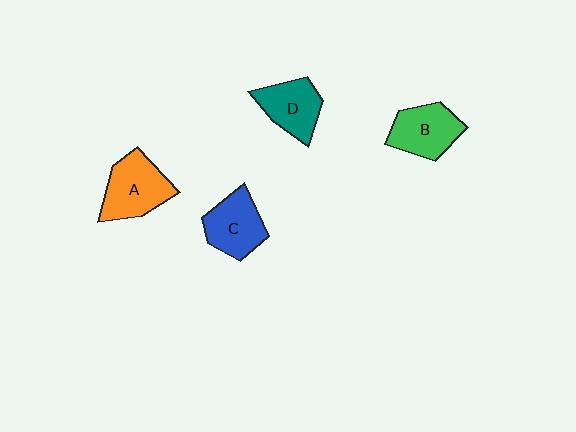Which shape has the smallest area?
Shape D (teal).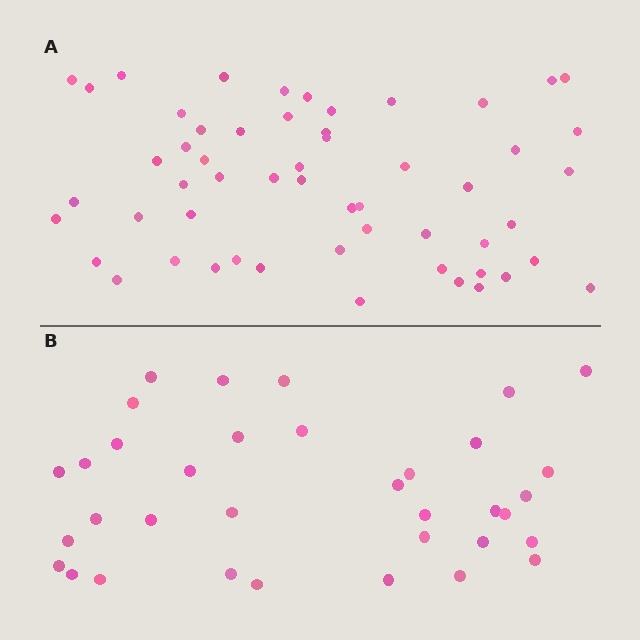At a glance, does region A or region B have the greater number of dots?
Region A (the top region) has more dots.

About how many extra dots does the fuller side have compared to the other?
Region A has approximately 20 more dots than region B.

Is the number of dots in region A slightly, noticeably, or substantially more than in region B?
Region A has substantially more. The ratio is roughly 1.6 to 1.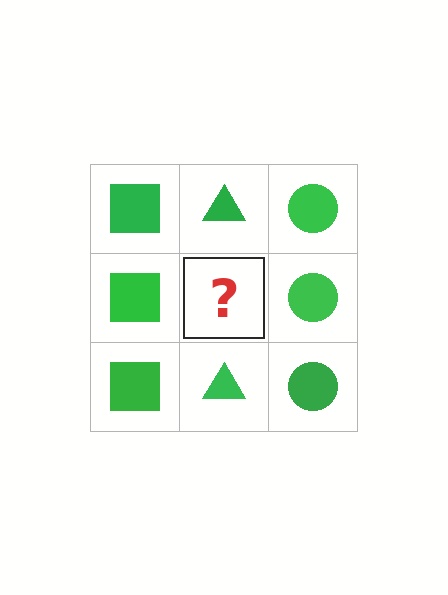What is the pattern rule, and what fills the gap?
The rule is that each column has a consistent shape. The gap should be filled with a green triangle.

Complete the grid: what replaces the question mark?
The question mark should be replaced with a green triangle.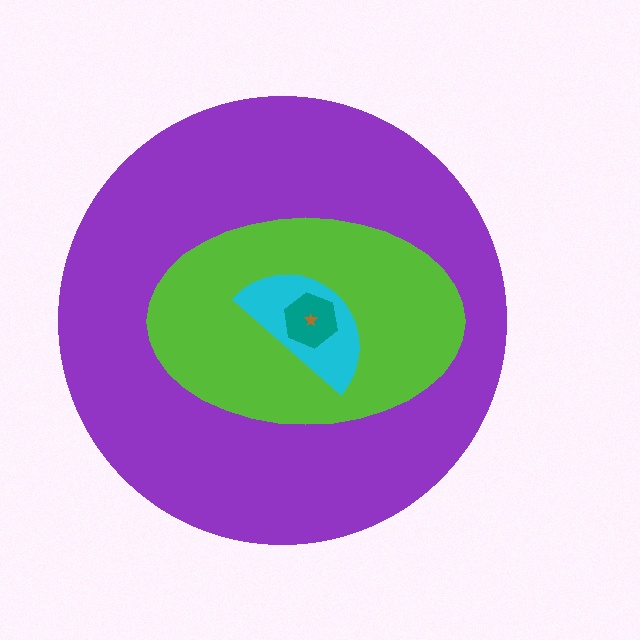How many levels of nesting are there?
5.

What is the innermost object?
The brown star.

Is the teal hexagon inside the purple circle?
Yes.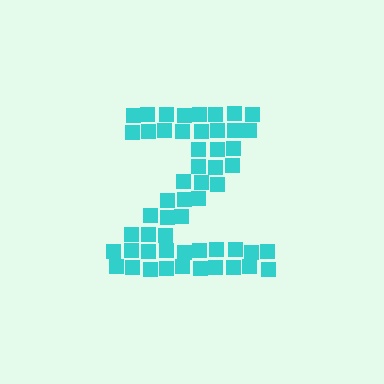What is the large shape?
The large shape is the letter Z.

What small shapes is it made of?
It is made of small squares.